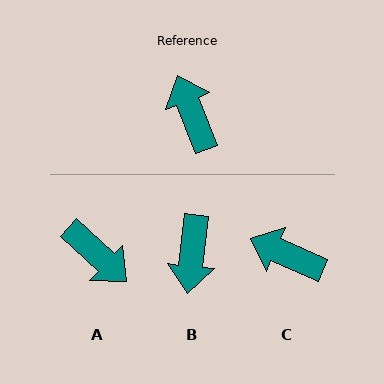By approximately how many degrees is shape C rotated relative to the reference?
Approximately 45 degrees counter-clockwise.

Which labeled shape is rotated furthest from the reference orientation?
A, about 153 degrees away.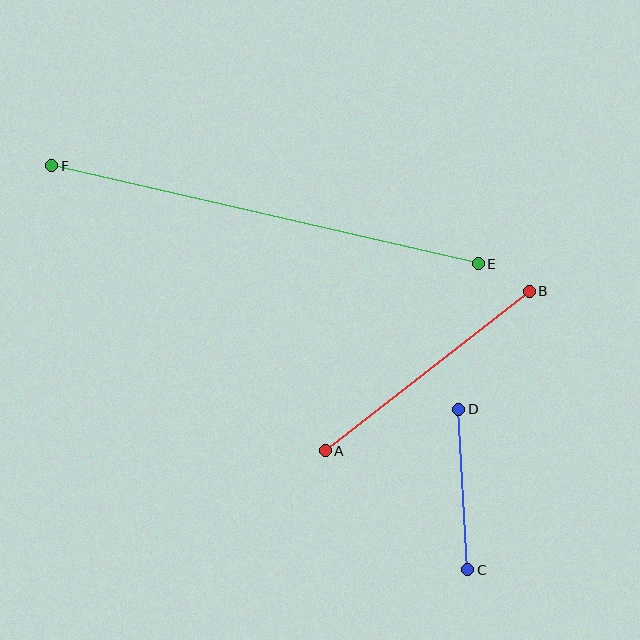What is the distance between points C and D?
The distance is approximately 160 pixels.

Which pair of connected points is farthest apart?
Points E and F are farthest apart.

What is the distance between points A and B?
The distance is approximately 259 pixels.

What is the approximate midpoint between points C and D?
The midpoint is at approximately (463, 490) pixels.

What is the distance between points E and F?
The distance is approximately 438 pixels.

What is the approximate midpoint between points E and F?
The midpoint is at approximately (265, 215) pixels.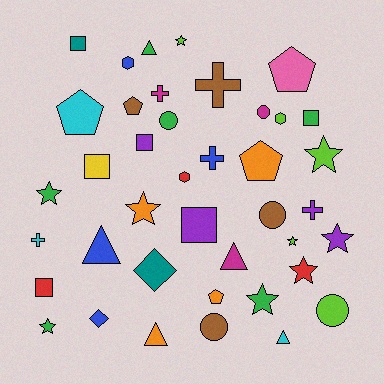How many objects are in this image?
There are 40 objects.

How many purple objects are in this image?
There are 4 purple objects.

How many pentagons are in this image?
There are 5 pentagons.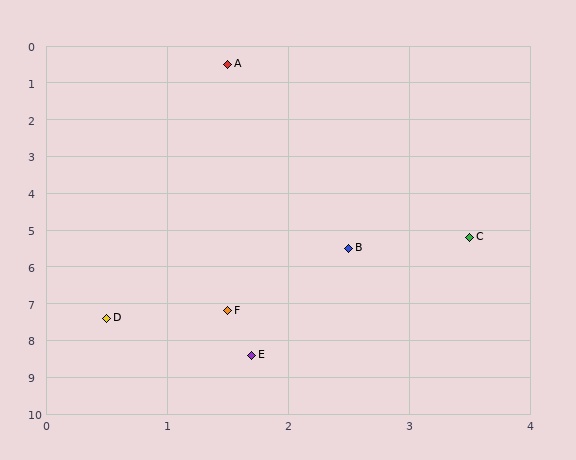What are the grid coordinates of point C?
Point C is at approximately (3.5, 5.2).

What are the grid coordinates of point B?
Point B is at approximately (2.5, 5.5).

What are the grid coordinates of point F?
Point F is at approximately (1.5, 7.2).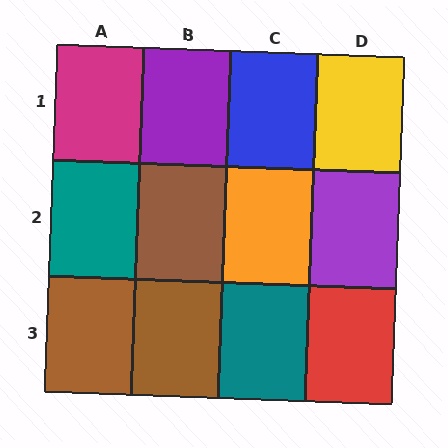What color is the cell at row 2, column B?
Brown.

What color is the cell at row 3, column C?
Teal.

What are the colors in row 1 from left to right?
Magenta, purple, blue, yellow.